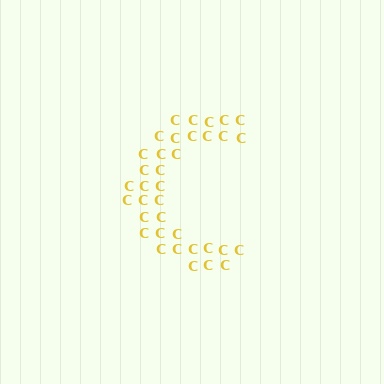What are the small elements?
The small elements are letter C's.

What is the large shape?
The large shape is the letter C.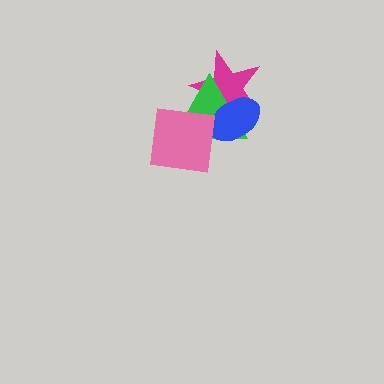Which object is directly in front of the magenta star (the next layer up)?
The green triangle is directly in front of the magenta star.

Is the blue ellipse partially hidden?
Yes, it is partially covered by another shape.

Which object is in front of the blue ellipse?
The pink square is in front of the blue ellipse.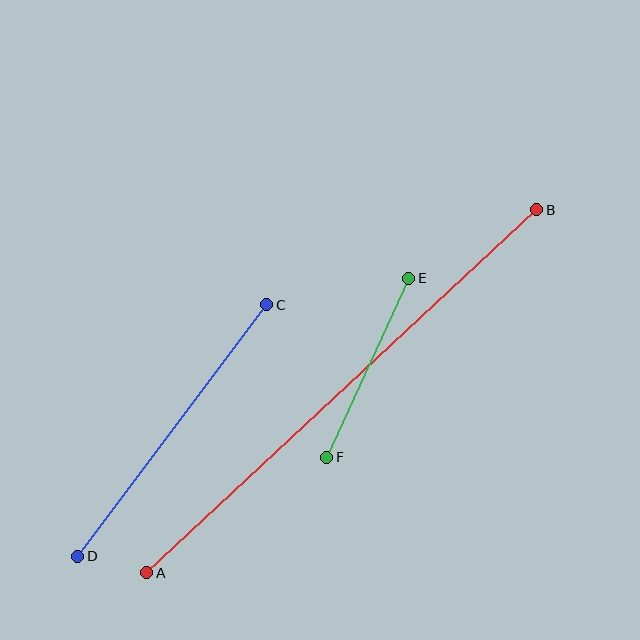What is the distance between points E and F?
The distance is approximately 197 pixels.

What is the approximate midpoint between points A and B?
The midpoint is at approximately (342, 391) pixels.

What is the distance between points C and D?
The distance is approximately 314 pixels.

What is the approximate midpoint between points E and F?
The midpoint is at approximately (368, 368) pixels.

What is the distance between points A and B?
The distance is approximately 533 pixels.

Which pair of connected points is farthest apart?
Points A and B are farthest apart.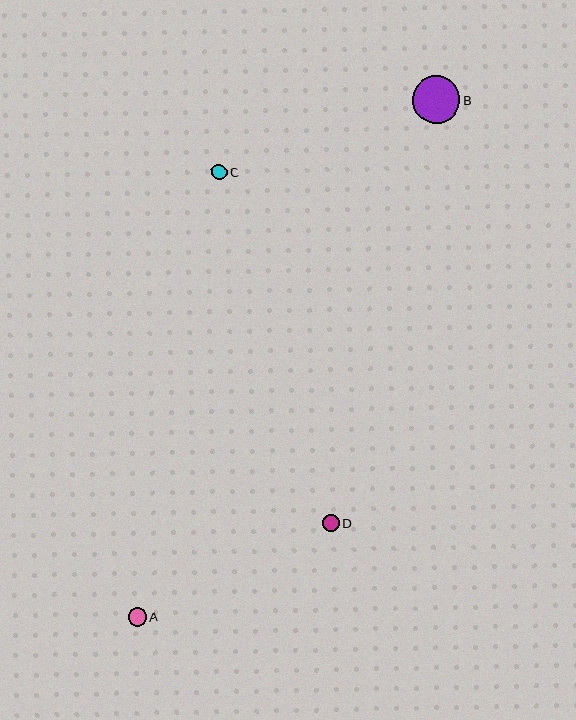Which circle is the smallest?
Circle C is the smallest with a size of approximately 15 pixels.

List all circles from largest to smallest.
From largest to smallest: B, A, D, C.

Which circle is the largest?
Circle B is the largest with a size of approximately 48 pixels.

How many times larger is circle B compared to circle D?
Circle B is approximately 2.9 times the size of circle D.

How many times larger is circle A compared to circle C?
Circle A is approximately 1.2 times the size of circle C.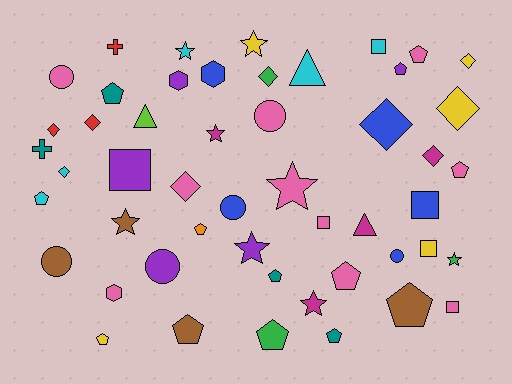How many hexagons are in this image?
There are 3 hexagons.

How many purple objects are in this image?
There are 5 purple objects.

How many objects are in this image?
There are 50 objects.